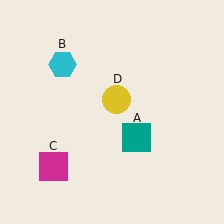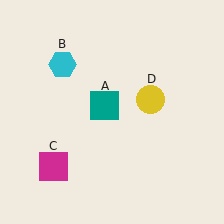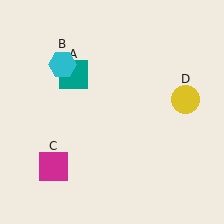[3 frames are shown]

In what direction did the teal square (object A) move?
The teal square (object A) moved up and to the left.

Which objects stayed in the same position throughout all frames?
Cyan hexagon (object B) and magenta square (object C) remained stationary.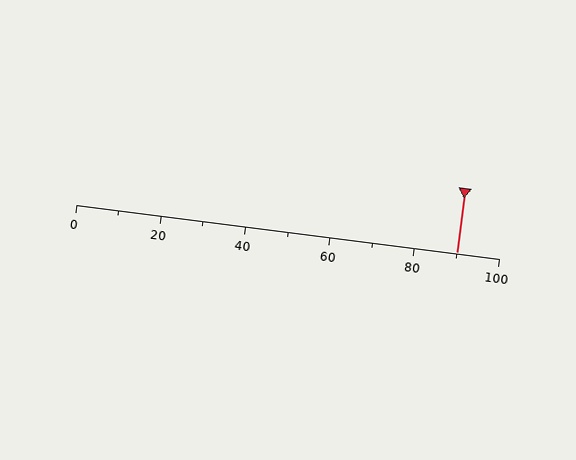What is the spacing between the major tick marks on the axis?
The major ticks are spaced 20 apart.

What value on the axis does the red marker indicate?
The marker indicates approximately 90.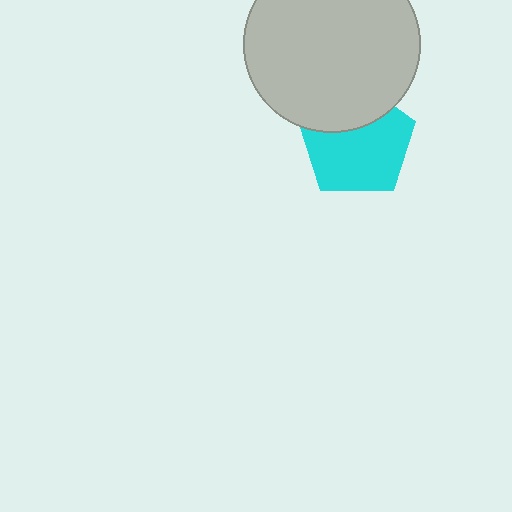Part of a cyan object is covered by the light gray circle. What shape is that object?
It is a pentagon.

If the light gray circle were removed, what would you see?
You would see the complete cyan pentagon.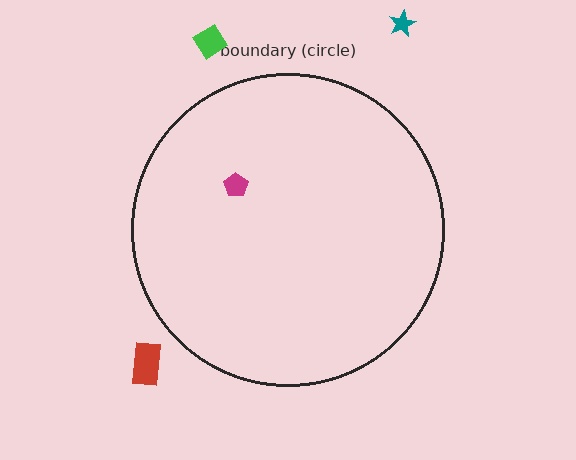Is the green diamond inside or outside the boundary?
Outside.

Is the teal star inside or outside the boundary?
Outside.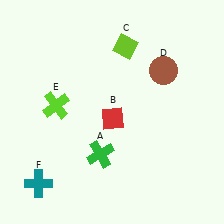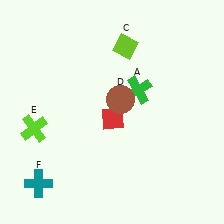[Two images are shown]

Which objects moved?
The objects that moved are: the green cross (A), the brown circle (D), the lime cross (E).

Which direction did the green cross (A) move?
The green cross (A) moved up.